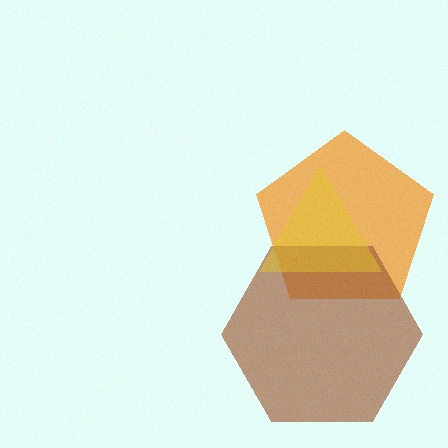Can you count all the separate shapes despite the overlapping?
Yes, there are 3 separate shapes.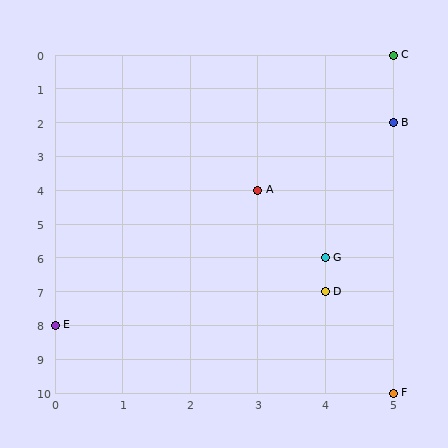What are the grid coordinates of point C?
Point C is at grid coordinates (5, 0).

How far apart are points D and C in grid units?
Points D and C are 1 column and 7 rows apart (about 7.1 grid units diagonally).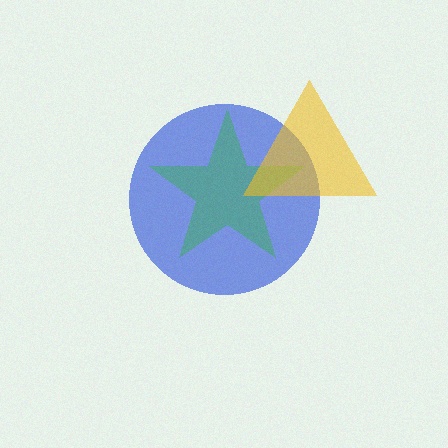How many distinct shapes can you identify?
There are 3 distinct shapes: a blue circle, a green star, a yellow triangle.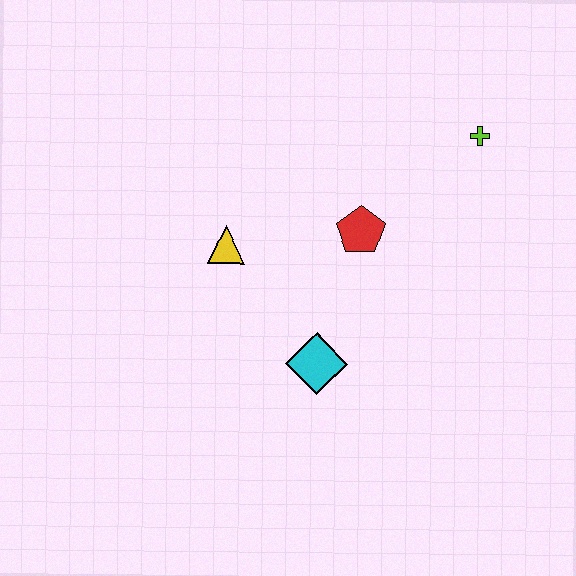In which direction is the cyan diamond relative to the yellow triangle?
The cyan diamond is below the yellow triangle.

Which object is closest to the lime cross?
The red pentagon is closest to the lime cross.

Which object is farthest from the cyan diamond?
The lime cross is farthest from the cyan diamond.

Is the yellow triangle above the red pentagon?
No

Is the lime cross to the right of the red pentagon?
Yes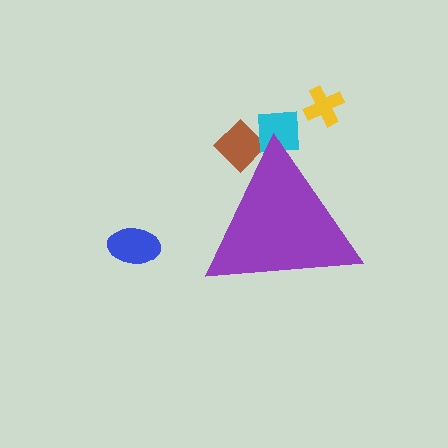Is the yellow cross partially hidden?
No, the yellow cross is fully visible.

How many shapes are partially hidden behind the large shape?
2 shapes are partially hidden.